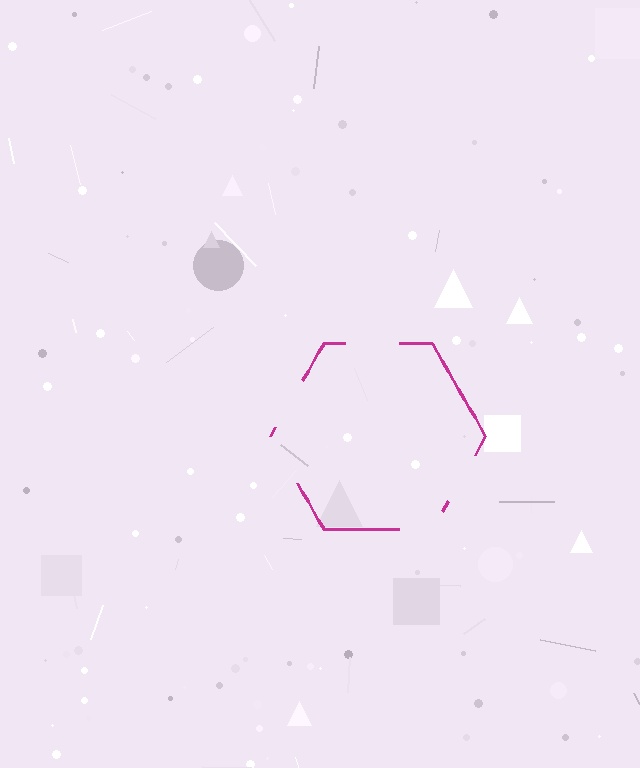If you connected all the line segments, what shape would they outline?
They would outline a hexagon.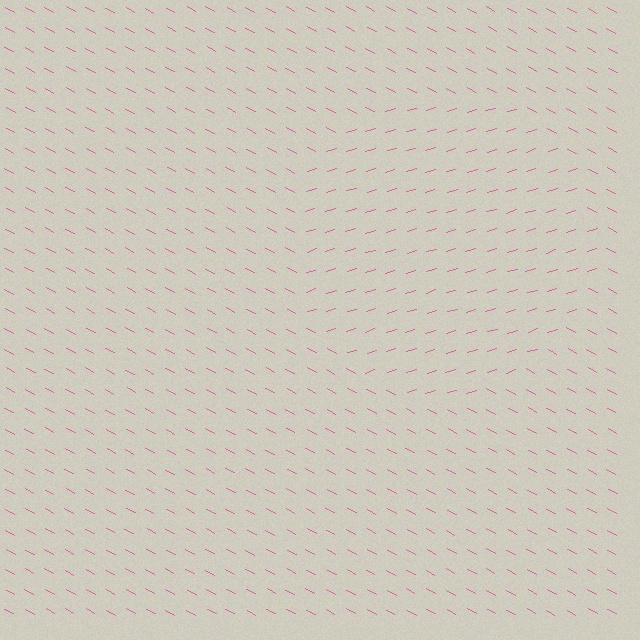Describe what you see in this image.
The image is filled with small pink line segments. A circle region in the image has lines oriented differently from the surrounding lines, creating a visible texture boundary.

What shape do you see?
I see a circle.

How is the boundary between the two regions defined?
The boundary is defined purely by a change in line orientation (approximately 45 degrees difference). All lines are the same color and thickness.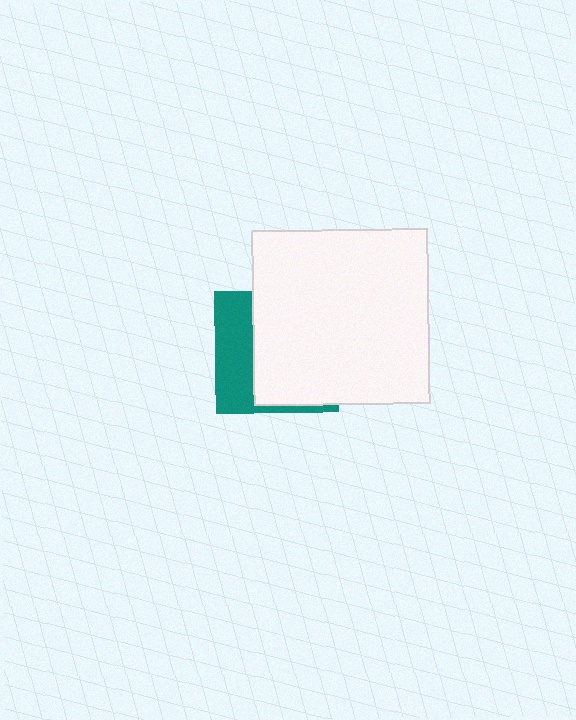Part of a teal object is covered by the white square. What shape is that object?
It is a square.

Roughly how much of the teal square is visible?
A small part of it is visible (roughly 36%).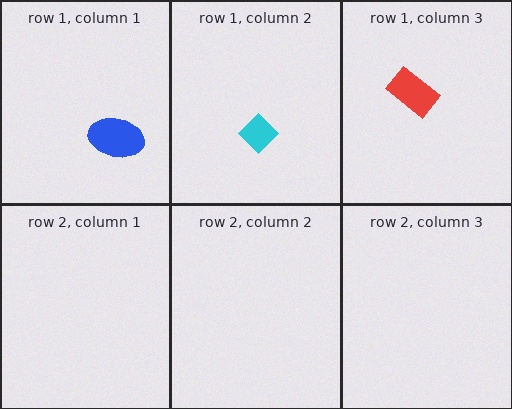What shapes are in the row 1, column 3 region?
The red rectangle.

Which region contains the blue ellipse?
The row 1, column 1 region.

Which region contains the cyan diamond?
The row 1, column 2 region.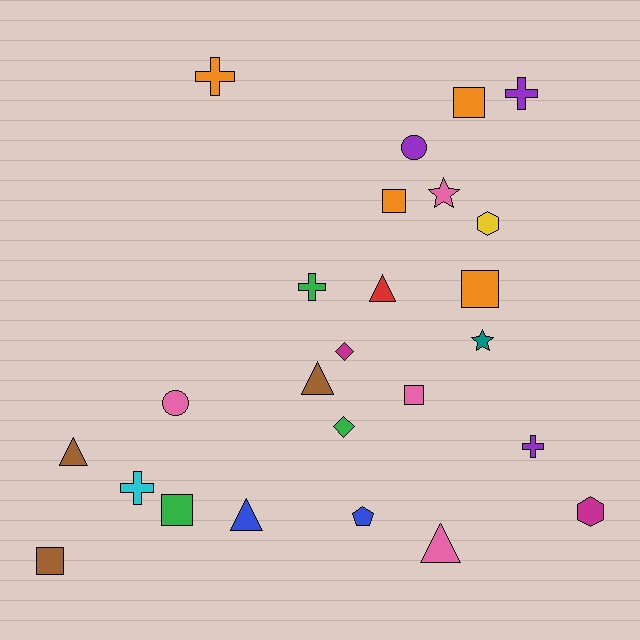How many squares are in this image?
There are 6 squares.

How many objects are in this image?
There are 25 objects.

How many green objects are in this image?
There are 3 green objects.